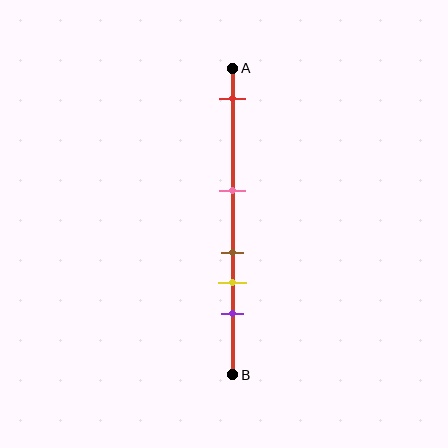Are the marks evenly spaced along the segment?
No, the marks are not evenly spaced.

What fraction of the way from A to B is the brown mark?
The brown mark is approximately 60% (0.6) of the way from A to B.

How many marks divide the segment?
There are 5 marks dividing the segment.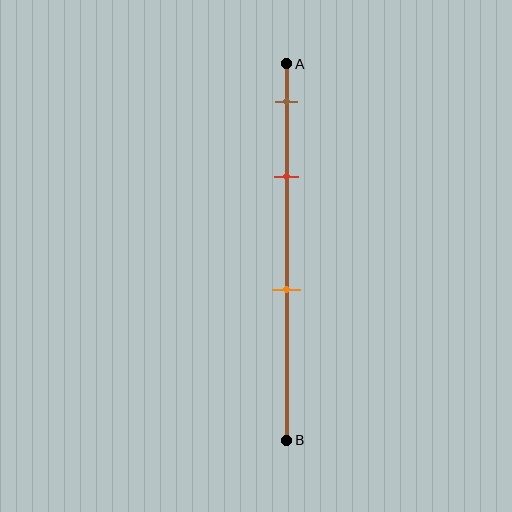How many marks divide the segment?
There are 3 marks dividing the segment.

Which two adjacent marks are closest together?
The brown and red marks are the closest adjacent pair.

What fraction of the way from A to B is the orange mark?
The orange mark is approximately 60% (0.6) of the way from A to B.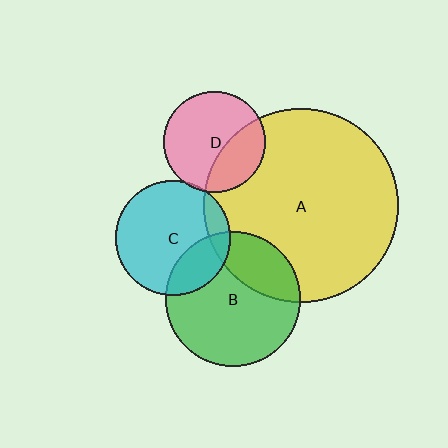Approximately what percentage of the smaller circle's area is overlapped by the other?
Approximately 30%.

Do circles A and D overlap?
Yes.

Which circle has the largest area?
Circle A (yellow).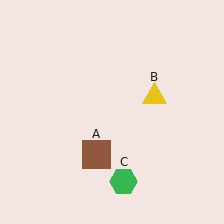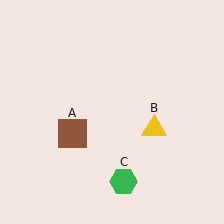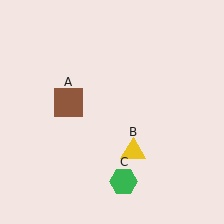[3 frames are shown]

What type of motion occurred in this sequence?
The brown square (object A), yellow triangle (object B) rotated clockwise around the center of the scene.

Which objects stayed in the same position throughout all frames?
Green hexagon (object C) remained stationary.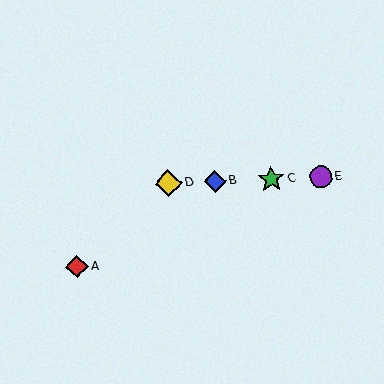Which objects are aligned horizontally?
Objects B, C, D, E are aligned horizontally.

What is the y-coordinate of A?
Object A is at y≈267.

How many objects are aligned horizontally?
4 objects (B, C, D, E) are aligned horizontally.